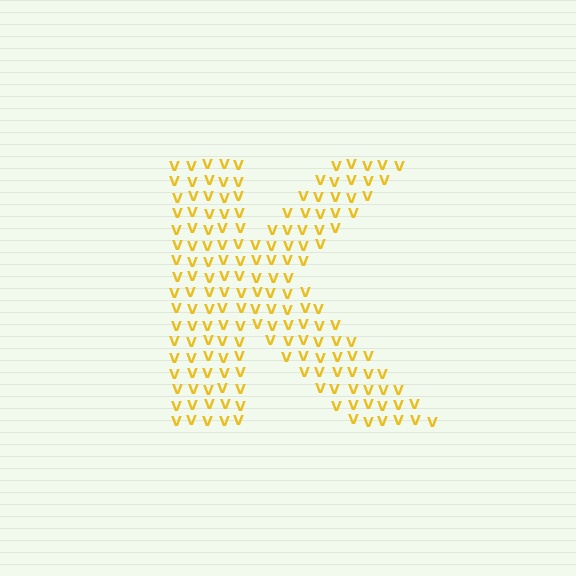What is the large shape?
The large shape is the letter K.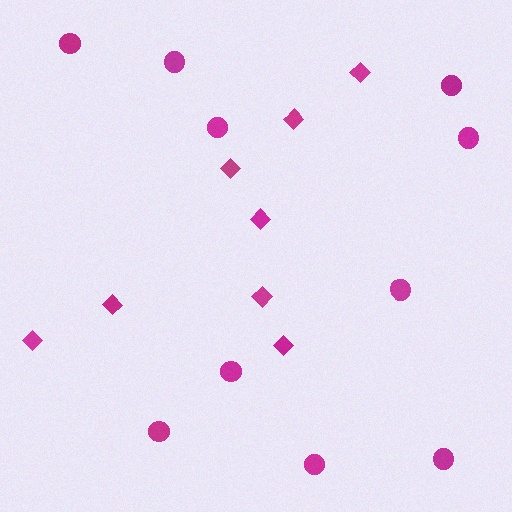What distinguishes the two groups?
There are 2 groups: one group of circles (10) and one group of diamonds (8).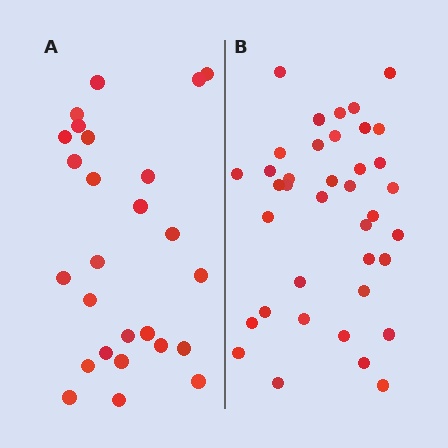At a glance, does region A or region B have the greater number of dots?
Region B (the right region) has more dots.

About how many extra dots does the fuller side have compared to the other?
Region B has roughly 12 or so more dots than region A.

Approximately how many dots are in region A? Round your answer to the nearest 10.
About 30 dots. (The exact count is 26, which rounds to 30.)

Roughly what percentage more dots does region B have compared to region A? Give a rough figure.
About 45% more.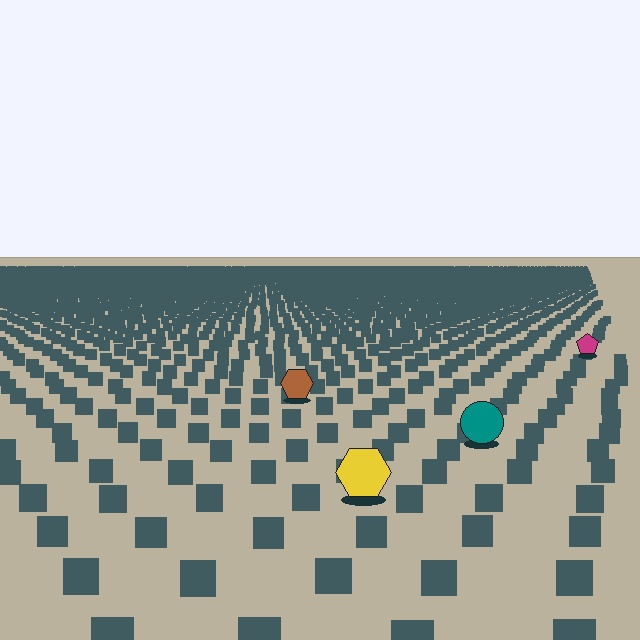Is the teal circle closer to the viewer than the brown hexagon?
Yes. The teal circle is closer — you can tell from the texture gradient: the ground texture is coarser near it.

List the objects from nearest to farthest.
From nearest to farthest: the yellow hexagon, the teal circle, the brown hexagon, the magenta pentagon.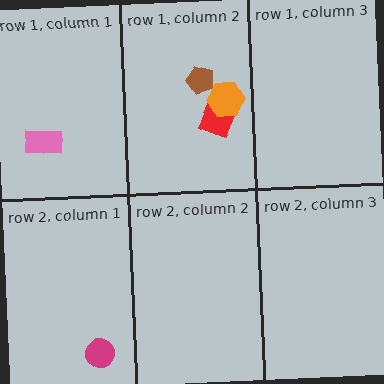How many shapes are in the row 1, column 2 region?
3.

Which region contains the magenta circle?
The row 2, column 1 region.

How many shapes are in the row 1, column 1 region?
1.